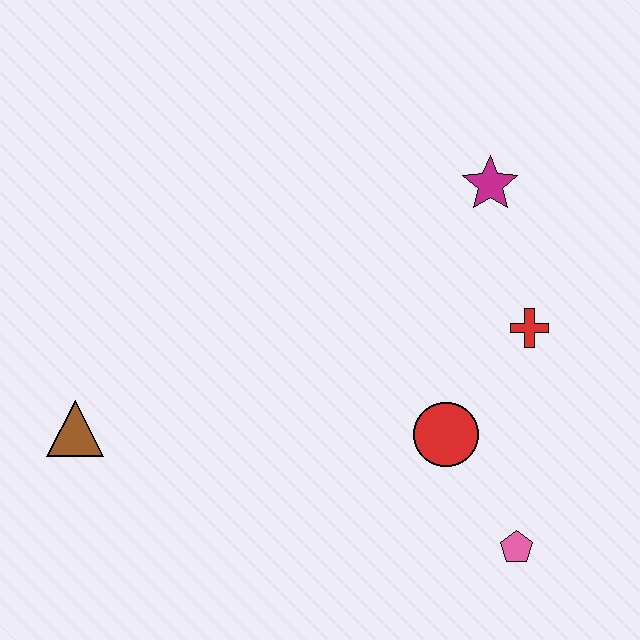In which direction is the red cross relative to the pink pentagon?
The red cross is above the pink pentagon.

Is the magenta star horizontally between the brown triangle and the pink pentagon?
Yes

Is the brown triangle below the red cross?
Yes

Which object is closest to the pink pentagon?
The red circle is closest to the pink pentagon.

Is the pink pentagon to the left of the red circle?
No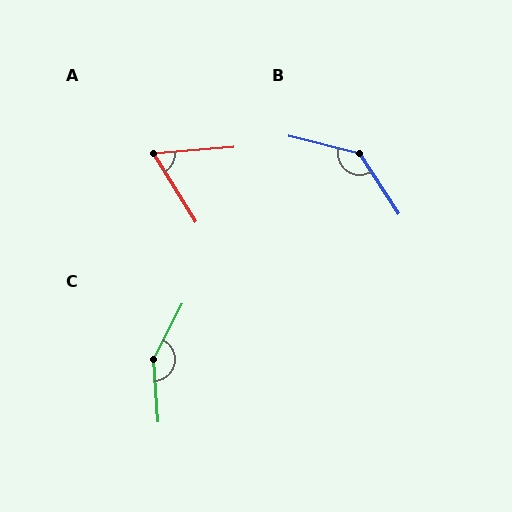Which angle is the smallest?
A, at approximately 63 degrees.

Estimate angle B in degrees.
Approximately 137 degrees.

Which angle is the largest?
C, at approximately 149 degrees.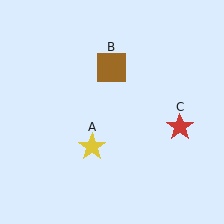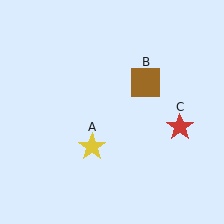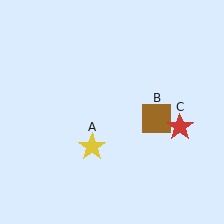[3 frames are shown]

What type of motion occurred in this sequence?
The brown square (object B) rotated clockwise around the center of the scene.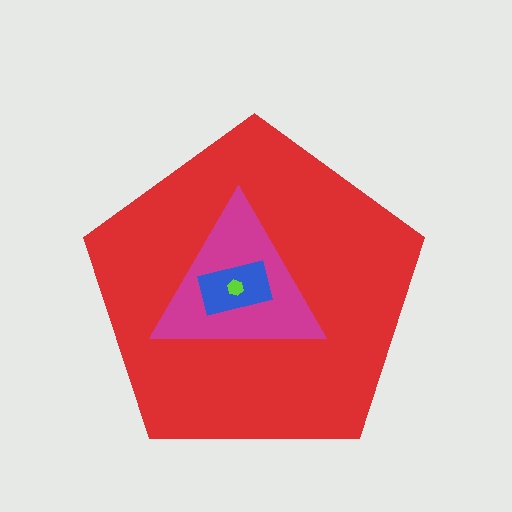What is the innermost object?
The lime hexagon.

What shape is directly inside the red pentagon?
The magenta triangle.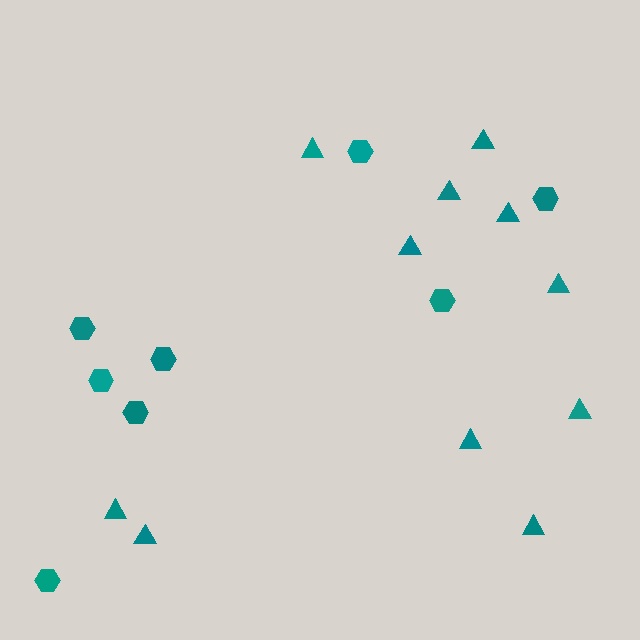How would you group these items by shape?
There are 2 groups: one group of triangles (11) and one group of hexagons (8).